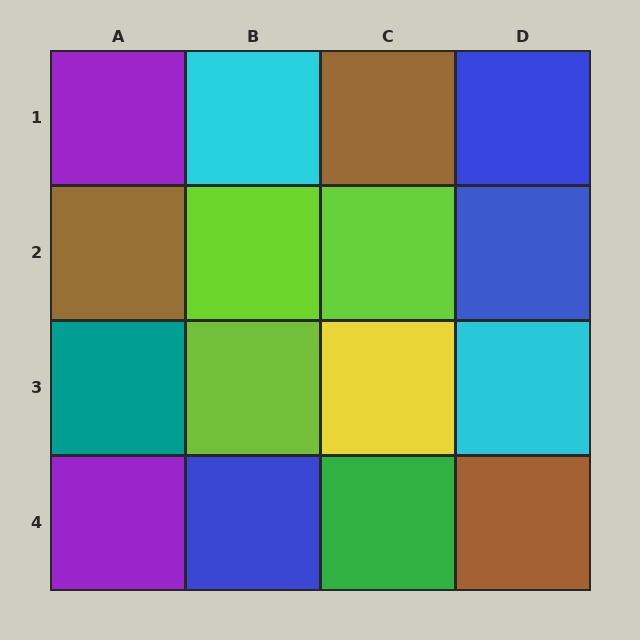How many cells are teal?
1 cell is teal.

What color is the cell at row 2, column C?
Lime.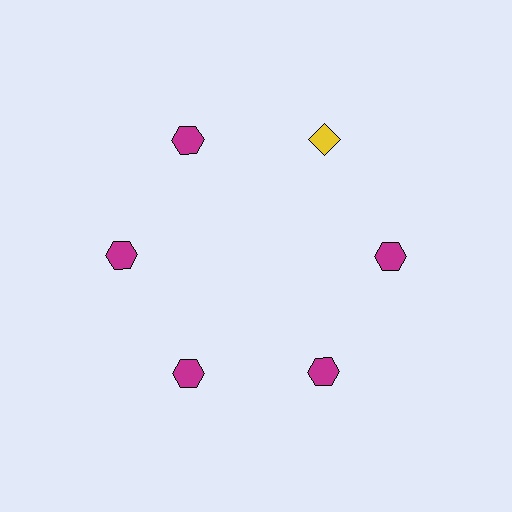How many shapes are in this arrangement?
There are 6 shapes arranged in a ring pattern.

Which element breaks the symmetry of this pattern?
The yellow diamond at roughly the 1 o'clock position breaks the symmetry. All other shapes are magenta hexagons.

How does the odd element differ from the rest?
It differs in both color (yellow instead of magenta) and shape (diamond instead of hexagon).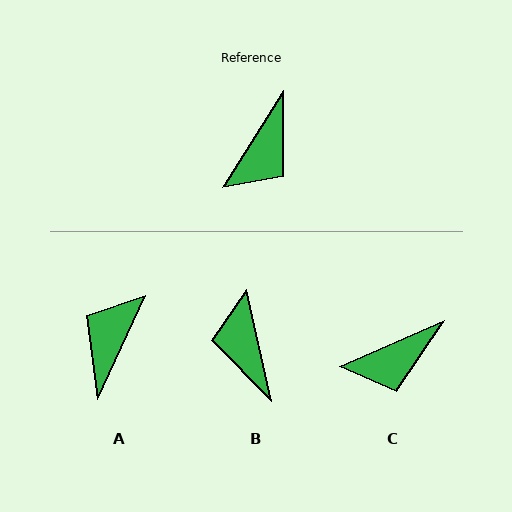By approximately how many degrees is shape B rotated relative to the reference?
Approximately 135 degrees clockwise.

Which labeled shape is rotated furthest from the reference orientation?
A, about 172 degrees away.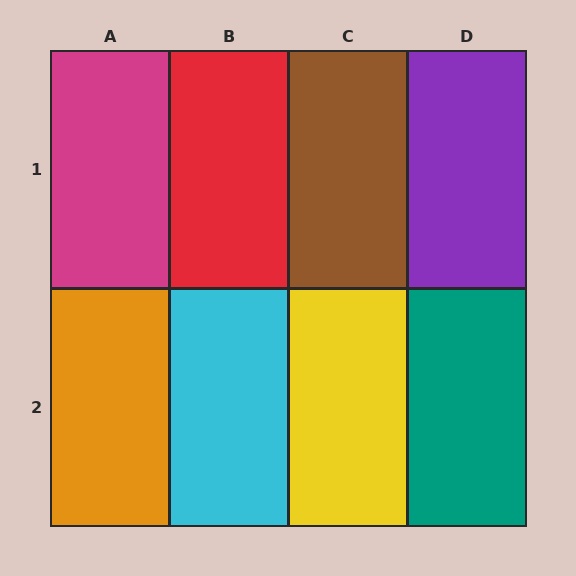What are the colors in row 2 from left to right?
Orange, cyan, yellow, teal.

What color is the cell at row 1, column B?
Red.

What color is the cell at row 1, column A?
Magenta.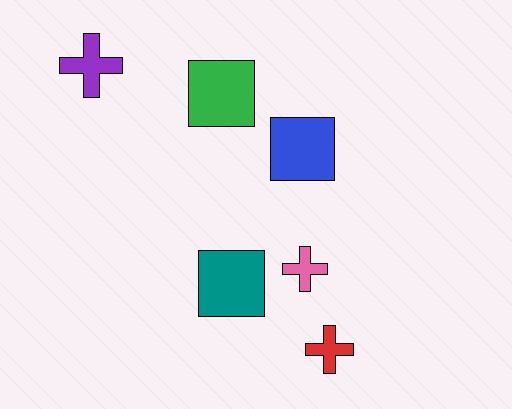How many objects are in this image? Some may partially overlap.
There are 6 objects.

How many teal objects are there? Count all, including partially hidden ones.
There is 1 teal object.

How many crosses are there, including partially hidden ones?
There are 3 crosses.